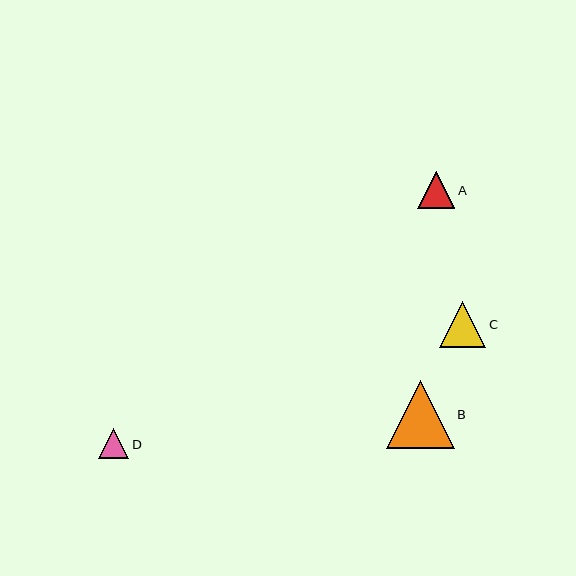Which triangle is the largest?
Triangle B is the largest with a size of approximately 68 pixels.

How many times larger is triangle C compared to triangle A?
Triangle C is approximately 1.2 times the size of triangle A.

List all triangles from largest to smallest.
From largest to smallest: B, C, A, D.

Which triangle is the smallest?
Triangle D is the smallest with a size of approximately 30 pixels.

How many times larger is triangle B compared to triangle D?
Triangle B is approximately 2.3 times the size of triangle D.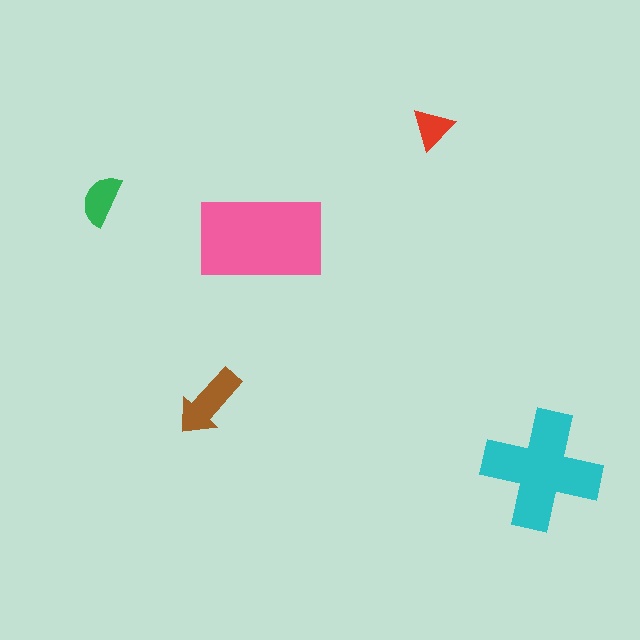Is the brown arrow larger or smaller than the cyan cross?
Smaller.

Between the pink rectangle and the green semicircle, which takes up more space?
The pink rectangle.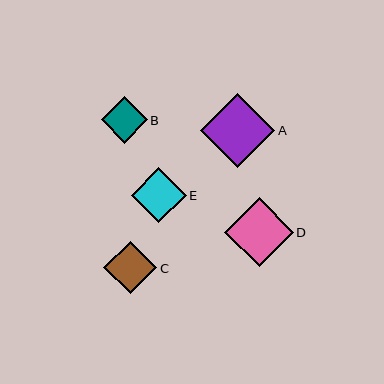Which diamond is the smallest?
Diamond B is the smallest with a size of approximately 46 pixels.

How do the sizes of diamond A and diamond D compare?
Diamond A and diamond D are approximately the same size.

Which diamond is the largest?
Diamond A is the largest with a size of approximately 74 pixels.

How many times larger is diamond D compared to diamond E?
Diamond D is approximately 1.2 times the size of diamond E.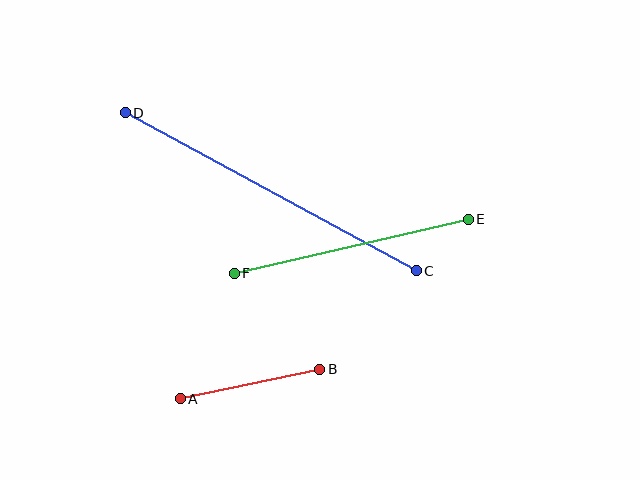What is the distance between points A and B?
The distance is approximately 143 pixels.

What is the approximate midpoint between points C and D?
The midpoint is at approximately (271, 192) pixels.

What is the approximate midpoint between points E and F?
The midpoint is at approximately (351, 246) pixels.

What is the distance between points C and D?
The distance is approximately 331 pixels.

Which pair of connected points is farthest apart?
Points C and D are farthest apart.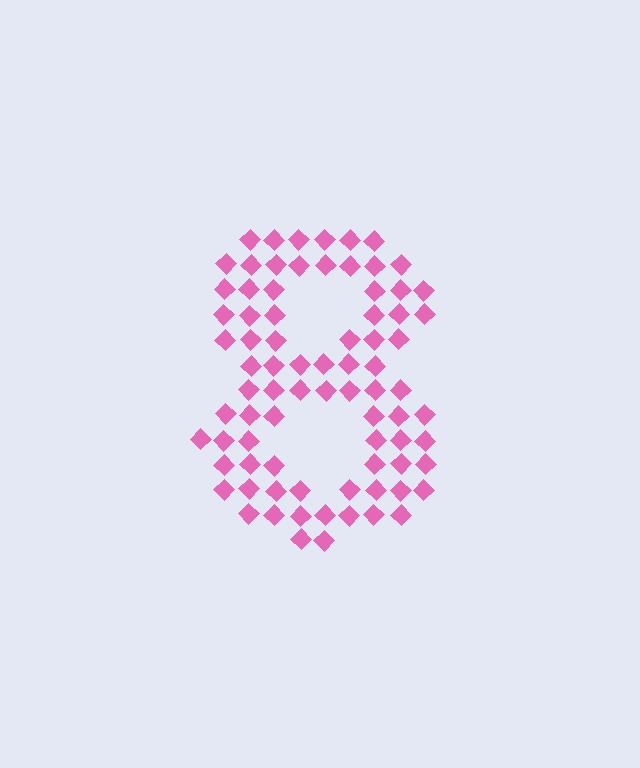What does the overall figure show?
The overall figure shows the digit 8.